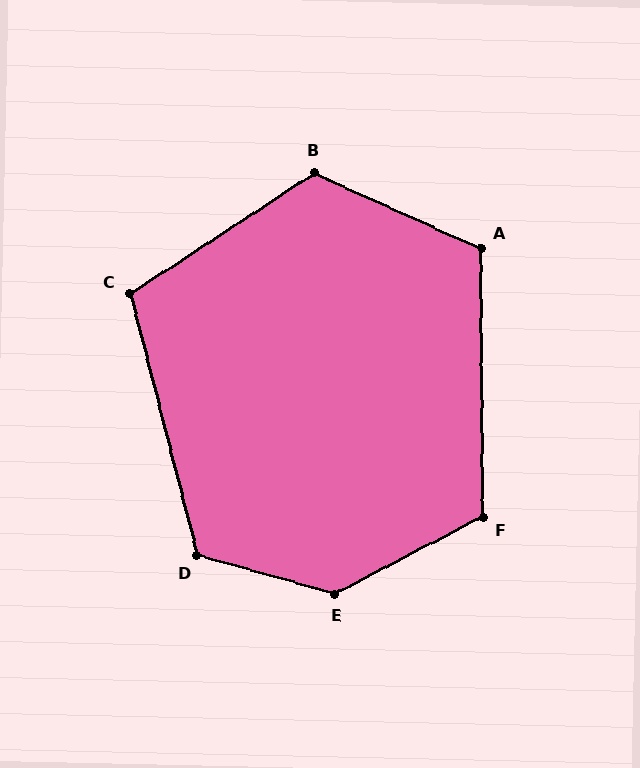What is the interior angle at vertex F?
Approximately 117 degrees (obtuse).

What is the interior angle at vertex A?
Approximately 115 degrees (obtuse).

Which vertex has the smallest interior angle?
C, at approximately 109 degrees.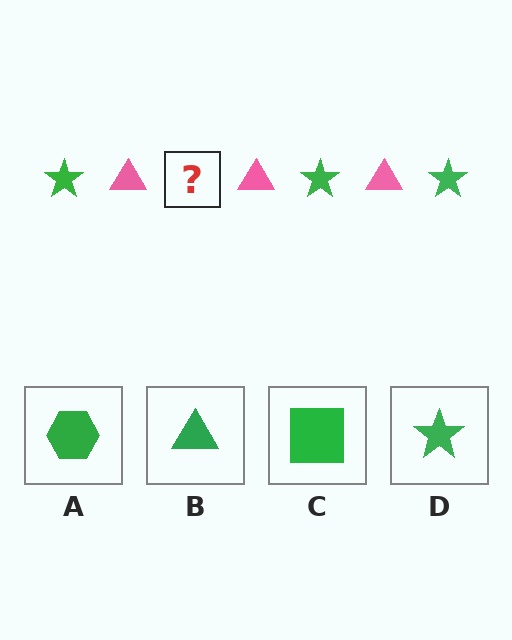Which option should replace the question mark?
Option D.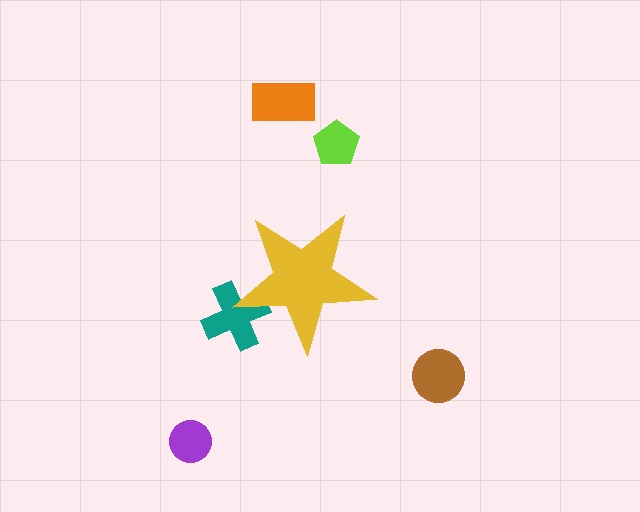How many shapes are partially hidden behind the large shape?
1 shape is partially hidden.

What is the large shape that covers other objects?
A yellow star.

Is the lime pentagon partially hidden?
No, the lime pentagon is fully visible.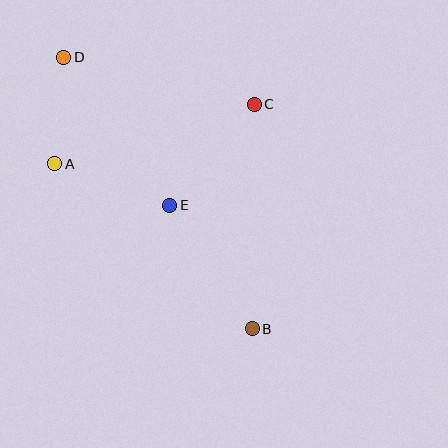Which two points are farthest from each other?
Points B and D are farthest from each other.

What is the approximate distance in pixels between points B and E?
The distance between B and E is approximately 149 pixels.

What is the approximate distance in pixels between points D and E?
The distance between D and E is approximately 182 pixels.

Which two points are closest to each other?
Points A and D are closest to each other.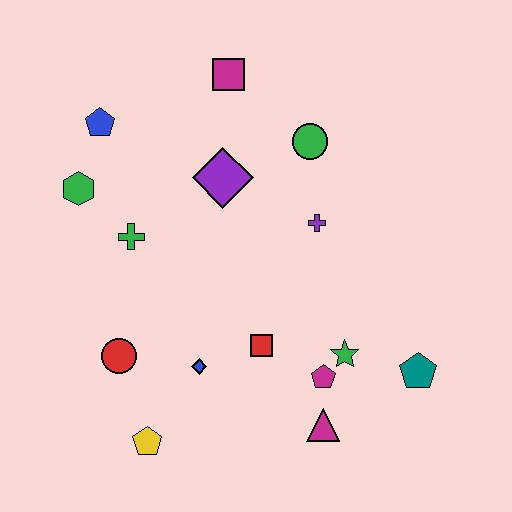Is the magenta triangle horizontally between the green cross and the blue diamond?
No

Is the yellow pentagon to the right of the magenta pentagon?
No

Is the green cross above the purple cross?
No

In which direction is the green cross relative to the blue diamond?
The green cross is above the blue diamond.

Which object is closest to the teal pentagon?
The green star is closest to the teal pentagon.